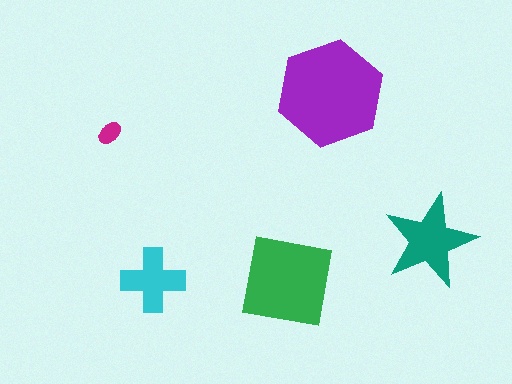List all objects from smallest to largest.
The magenta ellipse, the cyan cross, the teal star, the green square, the purple hexagon.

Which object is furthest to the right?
The teal star is rightmost.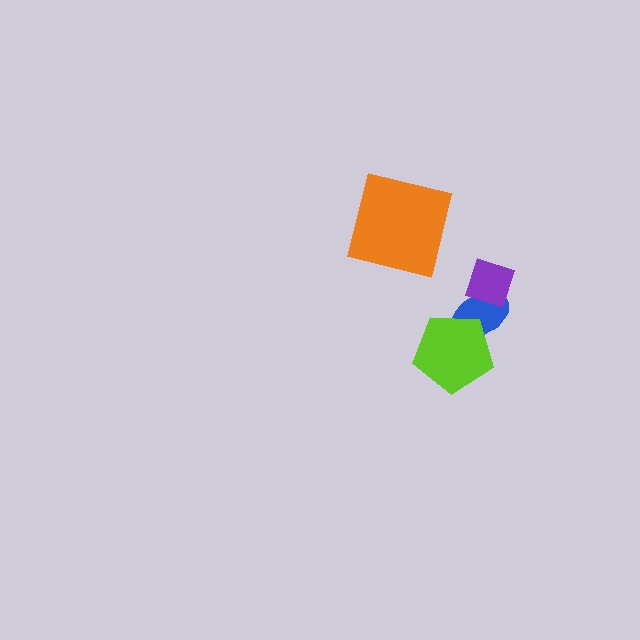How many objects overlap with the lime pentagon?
1 object overlaps with the lime pentagon.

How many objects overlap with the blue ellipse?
2 objects overlap with the blue ellipse.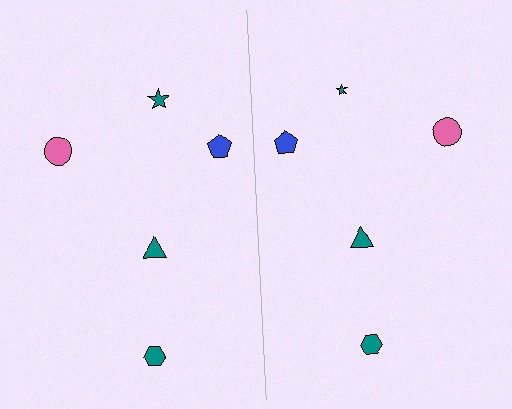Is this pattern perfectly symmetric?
No, the pattern is not perfectly symmetric. The teal star on the right side has a different size than its mirror counterpart.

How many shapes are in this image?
There are 10 shapes in this image.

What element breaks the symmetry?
The teal star on the right side has a different size than its mirror counterpart.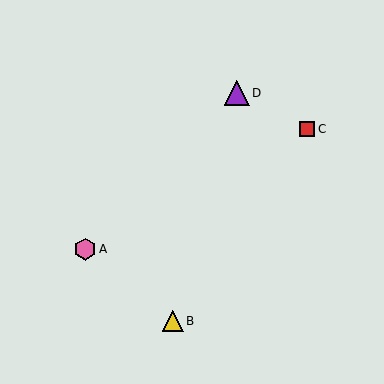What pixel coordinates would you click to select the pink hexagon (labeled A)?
Click at (85, 249) to select the pink hexagon A.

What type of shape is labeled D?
Shape D is a purple triangle.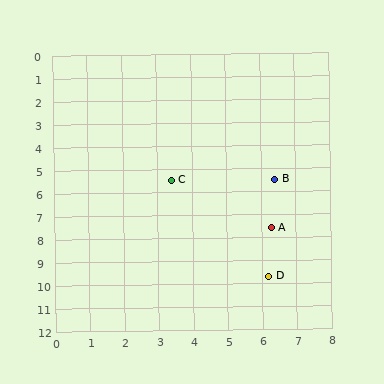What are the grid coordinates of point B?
Point B is at approximately (6.4, 5.5).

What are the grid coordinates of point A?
Point A is at approximately (6.3, 7.6).